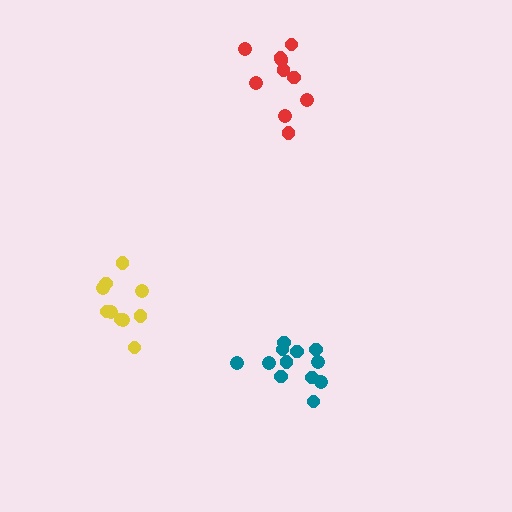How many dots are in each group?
Group 1: 10 dots, Group 2: 12 dots, Group 3: 10 dots (32 total).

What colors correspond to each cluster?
The clusters are colored: red, teal, yellow.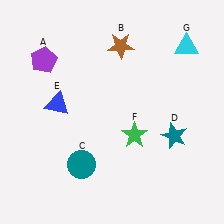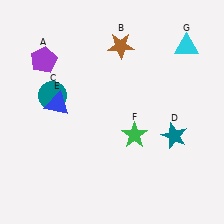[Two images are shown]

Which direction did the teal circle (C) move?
The teal circle (C) moved up.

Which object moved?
The teal circle (C) moved up.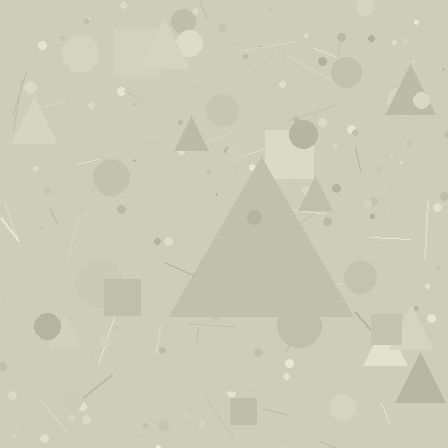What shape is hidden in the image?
A triangle is hidden in the image.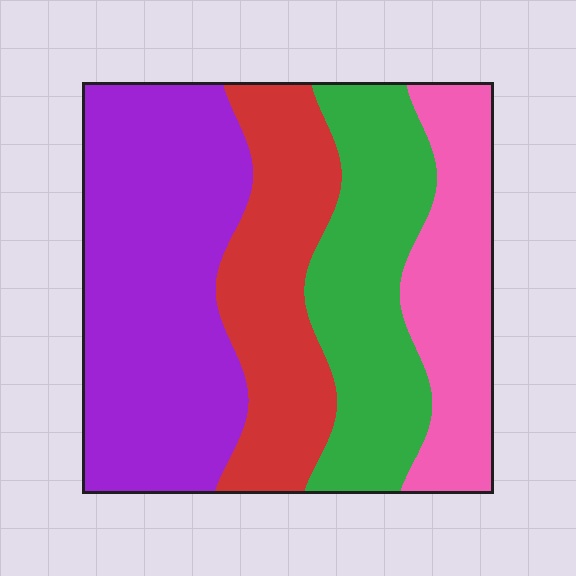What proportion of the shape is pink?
Pink takes up about one sixth (1/6) of the shape.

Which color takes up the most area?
Purple, at roughly 35%.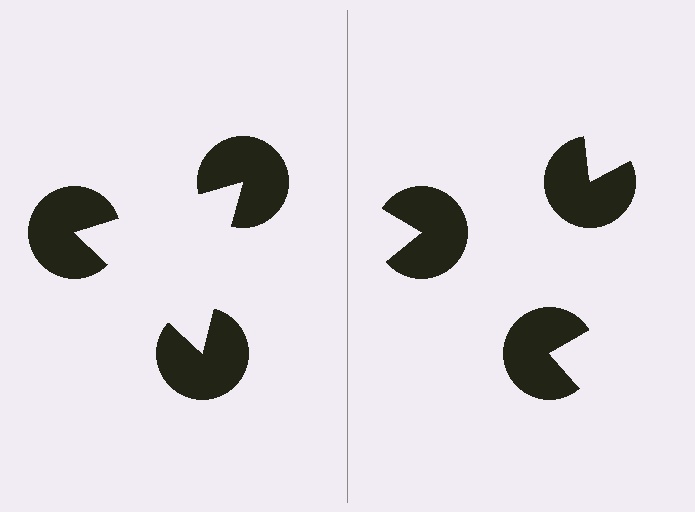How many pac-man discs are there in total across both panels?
6 — 3 on each side.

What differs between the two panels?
The pac-man discs are positioned identically on both sides; only the wedge orientations differ. On the left they align to a triangle; on the right they are misaligned.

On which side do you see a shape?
An illusory triangle appears on the left side. On the right side the wedge cuts are rotated, so no coherent shape forms.